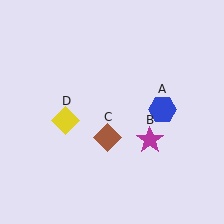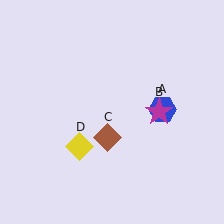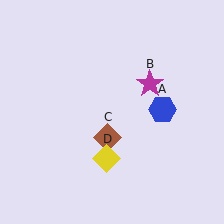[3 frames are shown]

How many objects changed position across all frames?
2 objects changed position: magenta star (object B), yellow diamond (object D).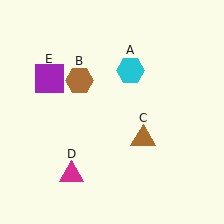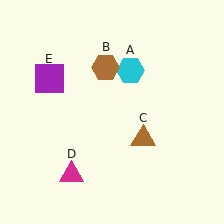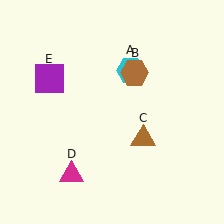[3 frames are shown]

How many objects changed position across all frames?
1 object changed position: brown hexagon (object B).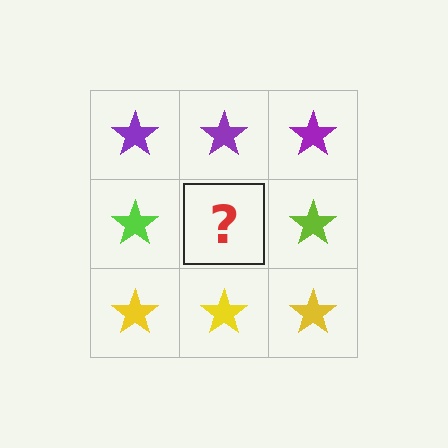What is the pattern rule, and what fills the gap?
The rule is that each row has a consistent color. The gap should be filled with a lime star.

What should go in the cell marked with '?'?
The missing cell should contain a lime star.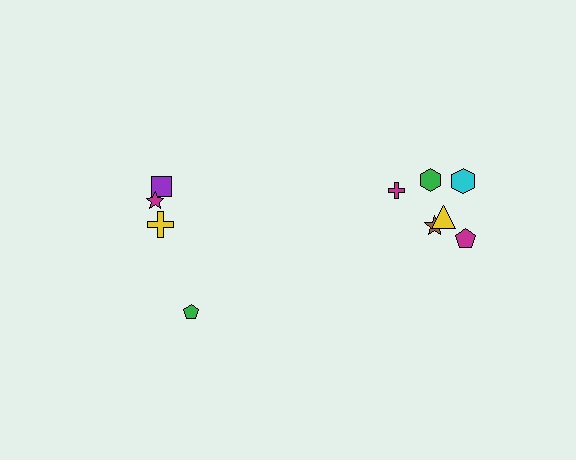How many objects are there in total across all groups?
There are 10 objects.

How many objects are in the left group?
There are 4 objects.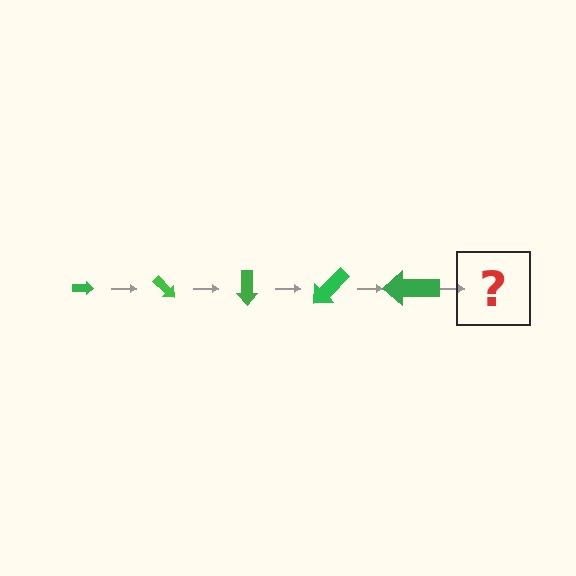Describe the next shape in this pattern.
It should be an arrow, larger than the previous one and rotated 225 degrees from the start.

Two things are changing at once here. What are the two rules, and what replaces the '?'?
The two rules are that the arrow grows larger each step and it rotates 45 degrees each step. The '?' should be an arrow, larger than the previous one and rotated 225 degrees from the start.